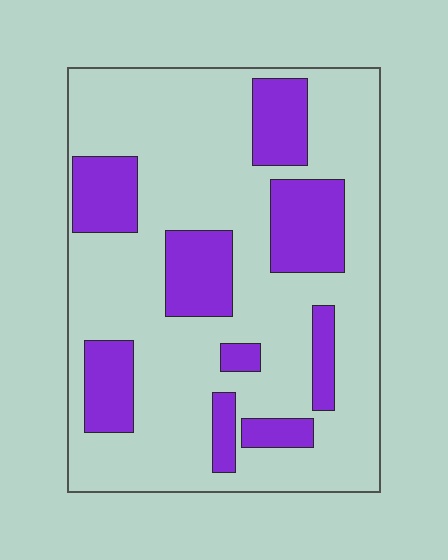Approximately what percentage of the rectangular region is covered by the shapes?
Approximately 25%.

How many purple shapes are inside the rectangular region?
9.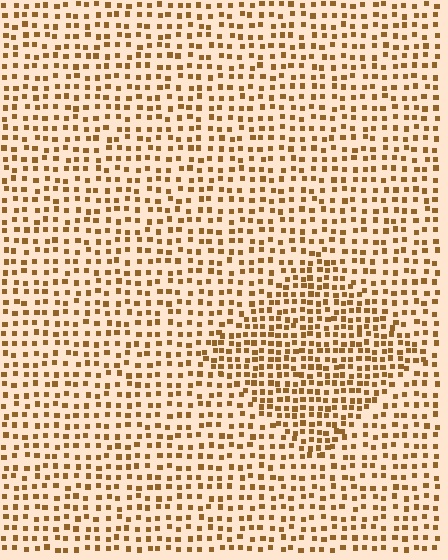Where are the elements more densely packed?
The elements are more densely packed inside the diamond boundary.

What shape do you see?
I see a diamond.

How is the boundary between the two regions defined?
The boundary is defined by a change in element density (approximately 1.6x ratio). All elements are the same color, size, and shape.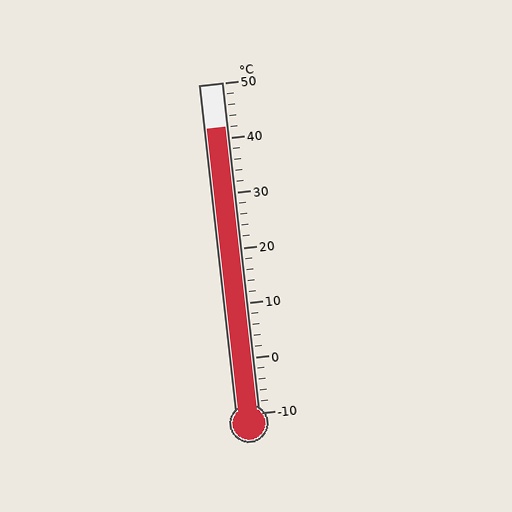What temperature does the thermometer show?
The thermometer shows approximately 42°C.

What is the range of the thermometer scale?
The thermometer scale ranges from -10°C to 50°C.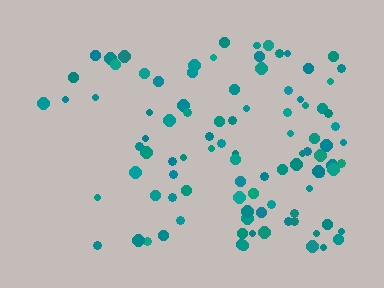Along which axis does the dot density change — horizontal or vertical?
Horizontal.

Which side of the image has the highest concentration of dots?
The right.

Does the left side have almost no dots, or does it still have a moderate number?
Still a moderate number, just noticeably fewer than the right.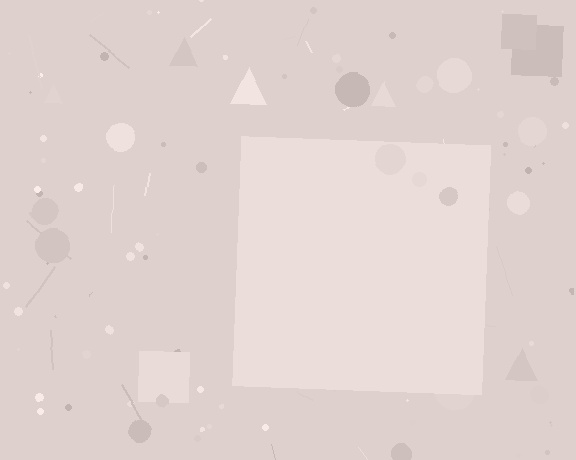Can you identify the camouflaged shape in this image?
The camouflaged shape is a square.